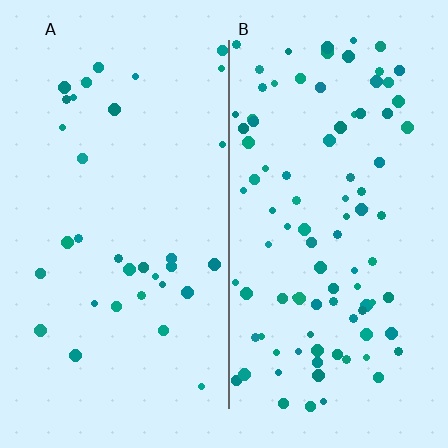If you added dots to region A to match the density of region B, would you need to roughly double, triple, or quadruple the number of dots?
Approximately triple.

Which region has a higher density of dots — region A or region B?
B (the right).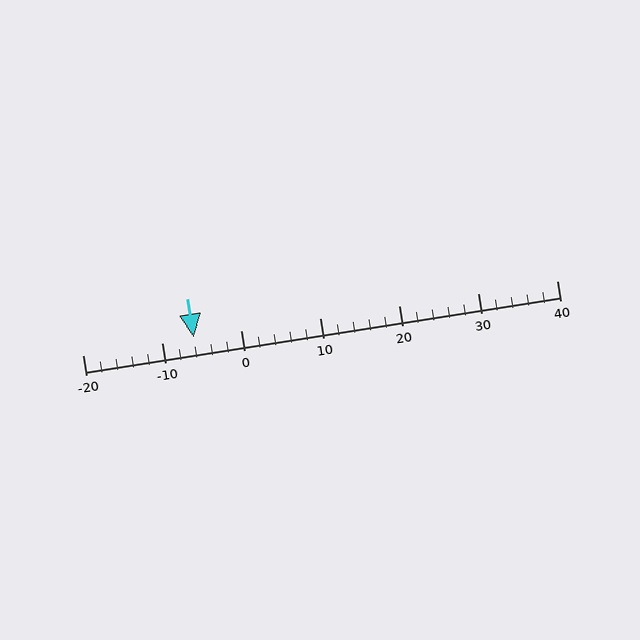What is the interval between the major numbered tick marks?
The major tick marks are spaced 10 units apart.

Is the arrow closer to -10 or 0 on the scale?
The arrow is closer to -10.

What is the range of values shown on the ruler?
The ruler shows values from -20 to 40.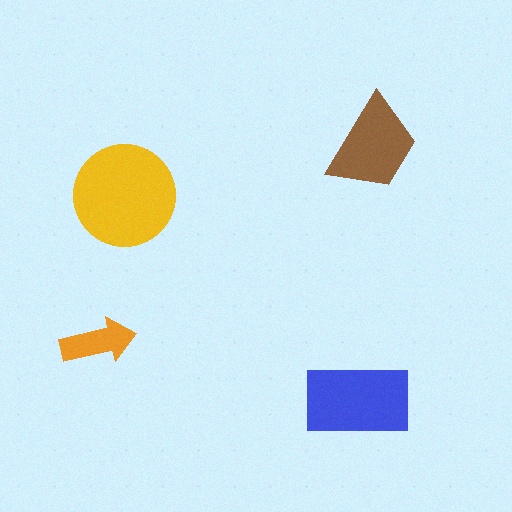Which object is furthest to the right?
The brown trapezoid is rightmost.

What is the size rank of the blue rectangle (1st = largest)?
2nd.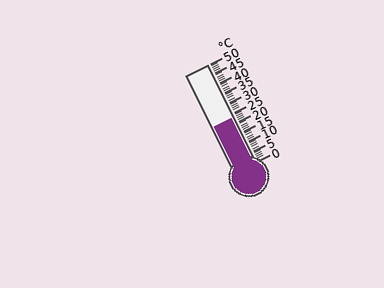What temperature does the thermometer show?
The thermometer shows approximately 23°C.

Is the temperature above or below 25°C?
The temperature is below 25°C.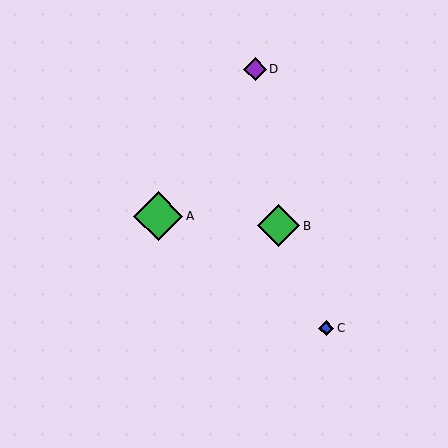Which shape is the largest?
The green diamond (labeled A) is the largest.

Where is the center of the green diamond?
The center of the green diamond is at (279, 226).